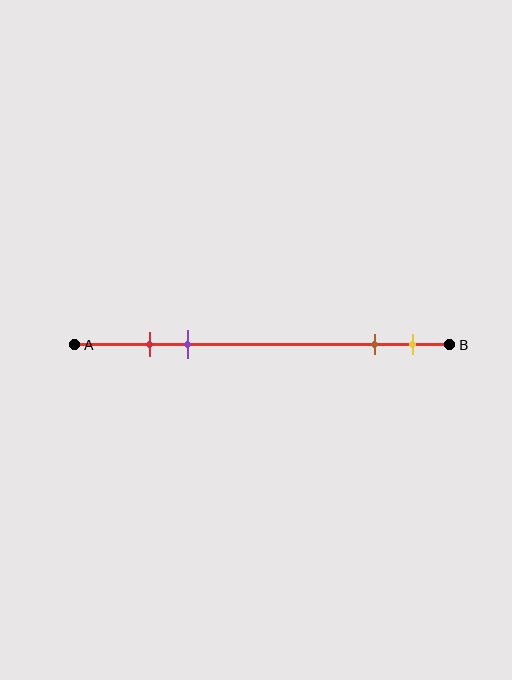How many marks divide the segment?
There are 4 marks dividing the segment.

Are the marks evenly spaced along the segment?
No, the marks are not evenly spaced.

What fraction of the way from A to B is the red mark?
The red mark is approximately 20% (0.2) of the way from A to B.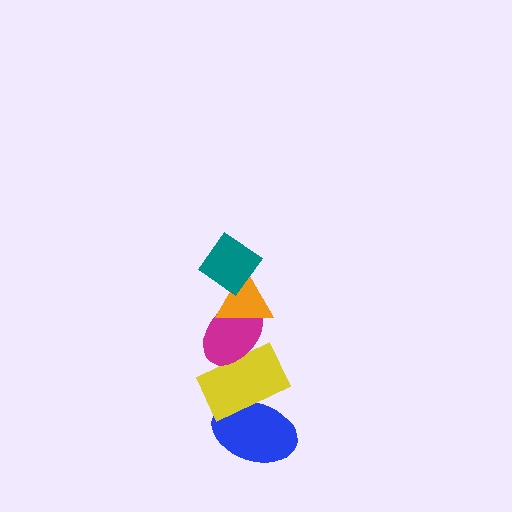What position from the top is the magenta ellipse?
The magenta ellipse is 3rd from the top.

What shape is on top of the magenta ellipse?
The orange triangle is on top of the magenta ellipse.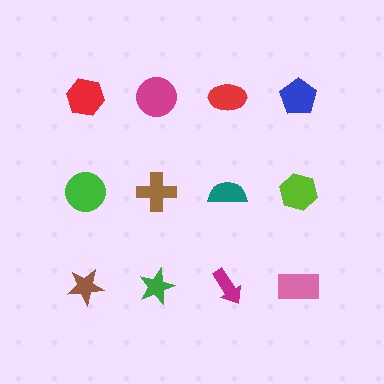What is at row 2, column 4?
A lime hexagon.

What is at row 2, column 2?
A brown cross.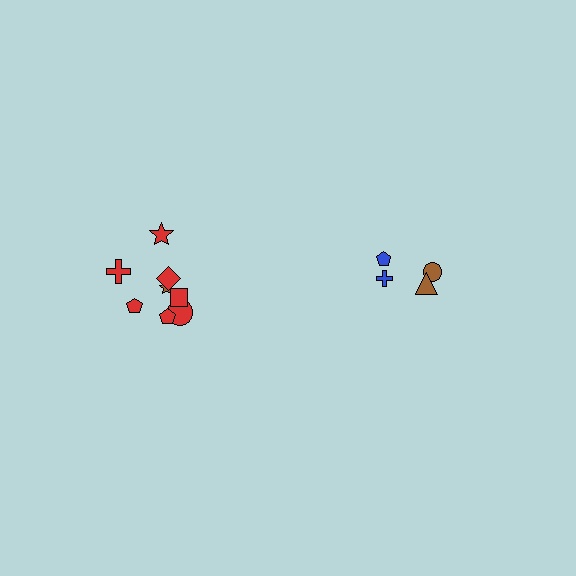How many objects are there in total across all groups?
There are 12 objects.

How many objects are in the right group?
There are 4 objects.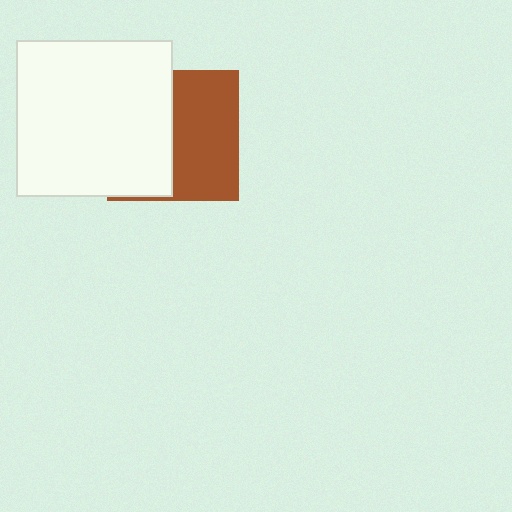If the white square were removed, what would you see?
You would see the complete brown square.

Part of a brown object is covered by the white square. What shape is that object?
It is a square.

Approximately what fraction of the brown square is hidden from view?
Roughly 48% of the brown square is hidden behind the white square.